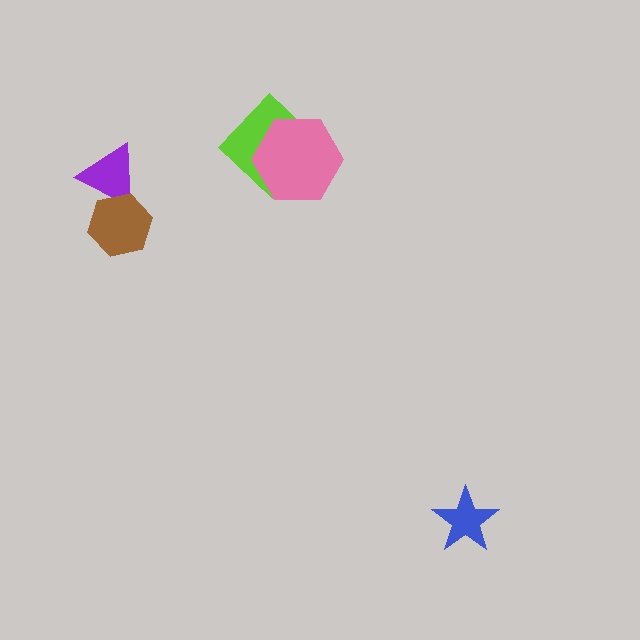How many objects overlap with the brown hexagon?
1 object overlaps with the brown hexagon.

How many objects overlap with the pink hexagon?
1 object overlaps with the pink hexagon.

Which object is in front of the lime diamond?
The pink hexagon is in front of the lime diamond.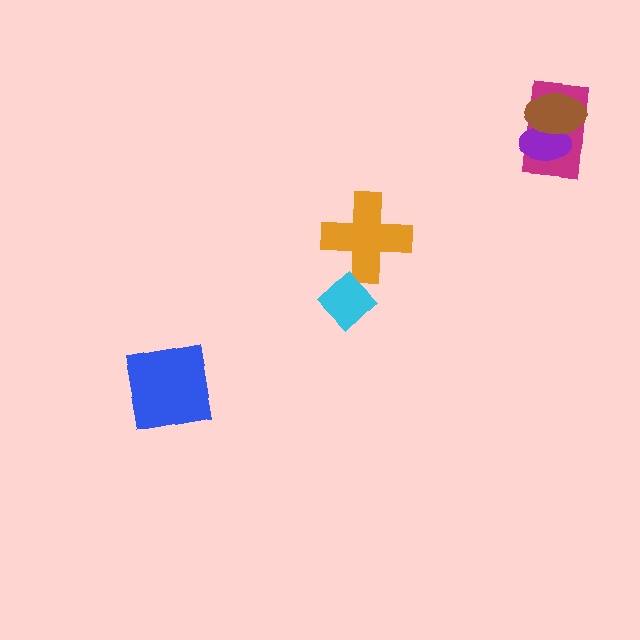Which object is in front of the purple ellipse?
The brown ellipse is in front of the purple ellipse.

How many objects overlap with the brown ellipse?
2 objects overlap with the brown ellipse.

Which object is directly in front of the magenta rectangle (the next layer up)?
The purple ellipse is directly in front of the magenta rectangle.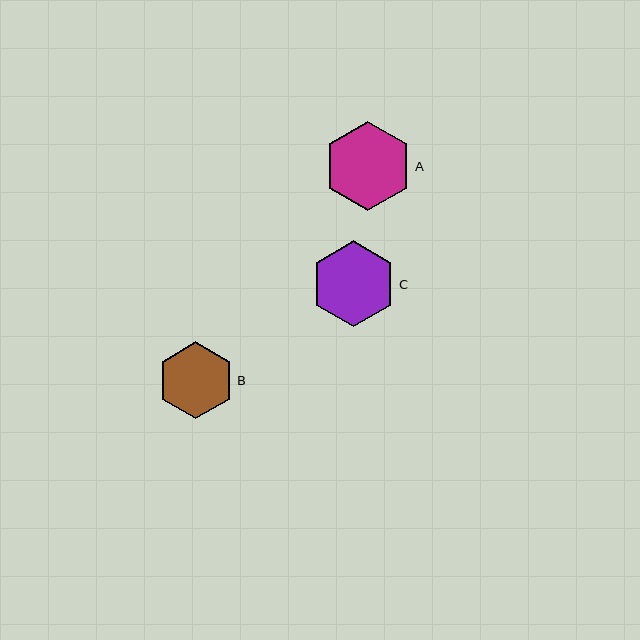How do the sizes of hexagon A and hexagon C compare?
Hexagon A and hexagon C are approximately the same size.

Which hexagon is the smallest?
Hexagon B is the smallest with a size of approximately 77 pixels.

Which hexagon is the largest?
Hexagon A is the largest with a size of approximately 89 pixels.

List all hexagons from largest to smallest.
From largest to smallest: A, C, B.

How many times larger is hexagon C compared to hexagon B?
Hexagon C is approximately 1.1 times the size of hexagon B.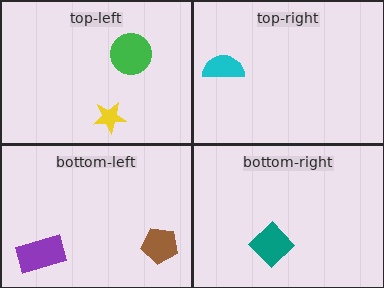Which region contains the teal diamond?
The bottom-right region.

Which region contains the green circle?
The top-left region.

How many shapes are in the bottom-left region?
2.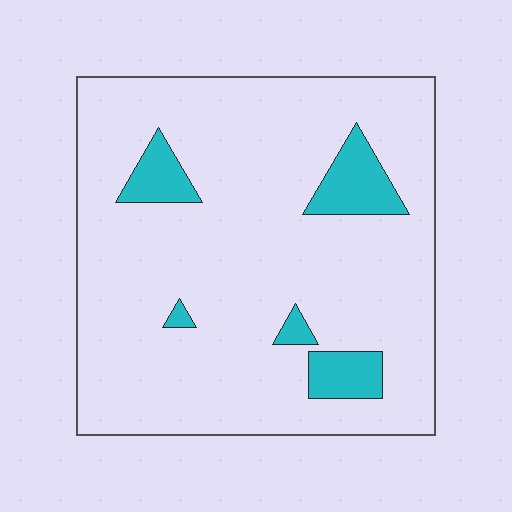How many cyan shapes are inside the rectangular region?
5.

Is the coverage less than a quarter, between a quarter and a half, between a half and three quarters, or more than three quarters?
Less than a quarter.